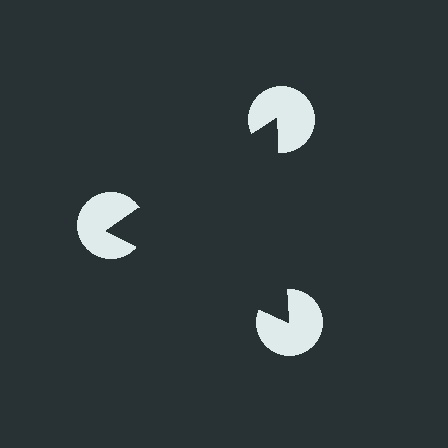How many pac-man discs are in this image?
There are 3 — one at each vertex of the illusory triangle.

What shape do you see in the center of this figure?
An illusory triangle — its edges are inferred from the aligned wedge cuts in the pac-man discs, not physically drawn.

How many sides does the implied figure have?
3 sides.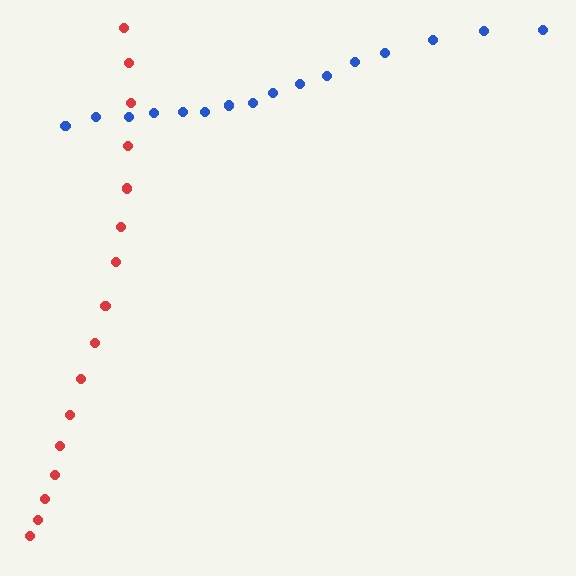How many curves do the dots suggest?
There are 2 distinct paths.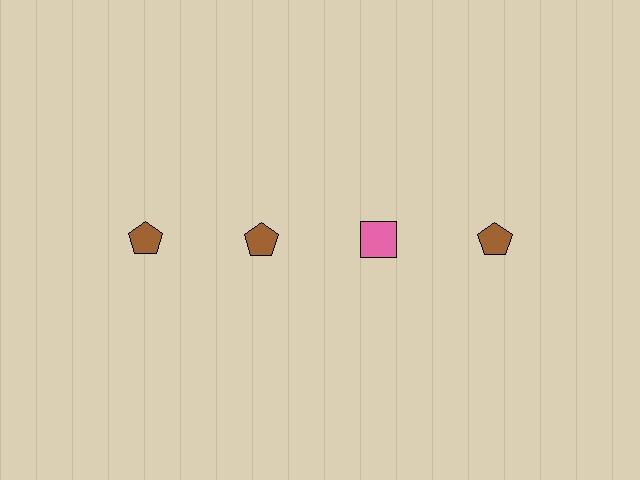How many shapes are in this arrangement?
There are 4 shapes arranged in a grid pattern.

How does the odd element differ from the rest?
It differs in both color (pink instead of brown) and shape (square instead of pentagon).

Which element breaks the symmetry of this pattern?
The pink square in the top row, center column breaks the symmetry. All other shapes are brown pentagons.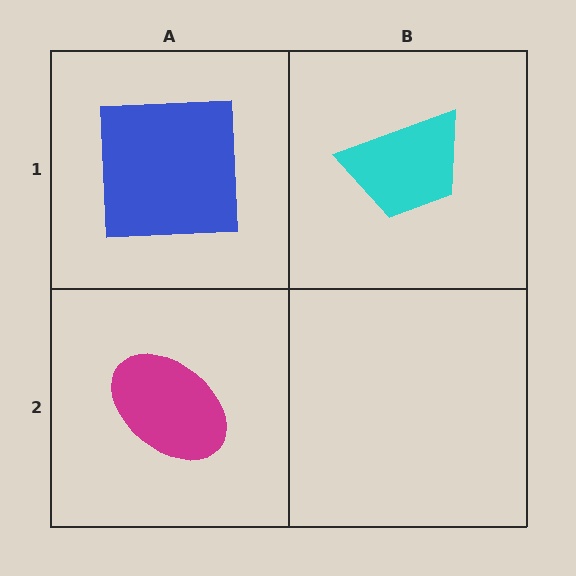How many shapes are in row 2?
1 shape.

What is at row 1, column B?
A cyan trapezoid.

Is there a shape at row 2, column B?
No, that cell is empty.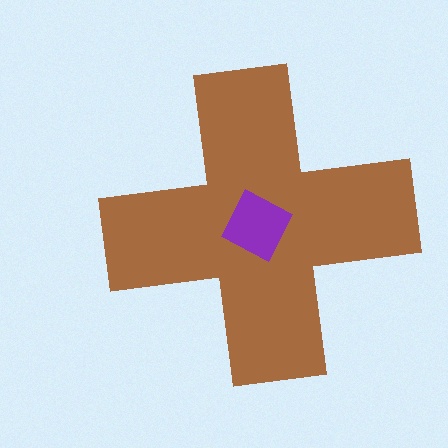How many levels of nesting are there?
2.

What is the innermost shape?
The purple diamond.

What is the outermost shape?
The brown cross.